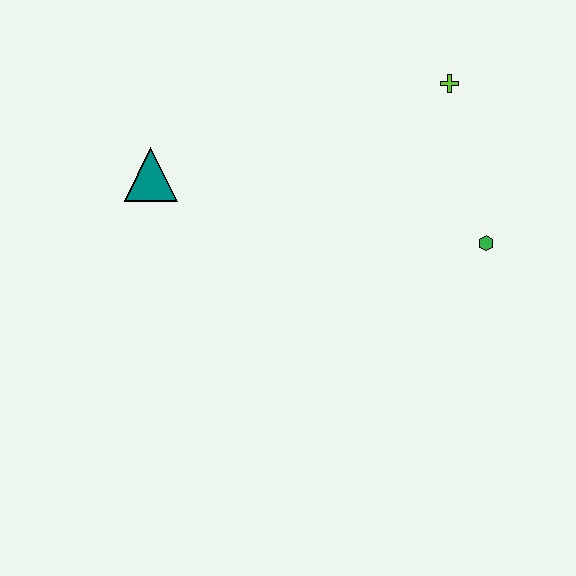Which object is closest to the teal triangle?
The lime cross is closest to the teal triangle.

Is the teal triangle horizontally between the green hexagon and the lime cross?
No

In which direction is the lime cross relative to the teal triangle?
The lime cross is to the right of the teal triangle.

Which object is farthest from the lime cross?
The teal triangle is farthest from the lime cross.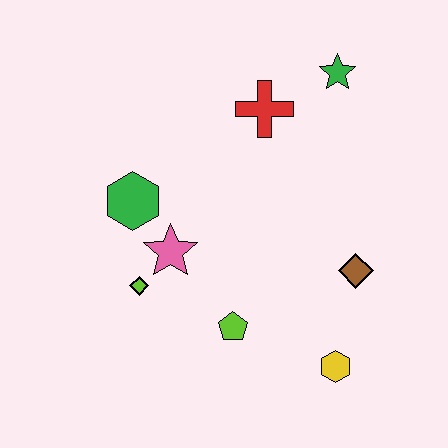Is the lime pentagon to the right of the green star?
No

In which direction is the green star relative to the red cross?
The green star is to the right of the red cross.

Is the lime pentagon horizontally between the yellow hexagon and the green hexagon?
Yes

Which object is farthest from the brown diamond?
The green hexagon is farthest from the brown diamond.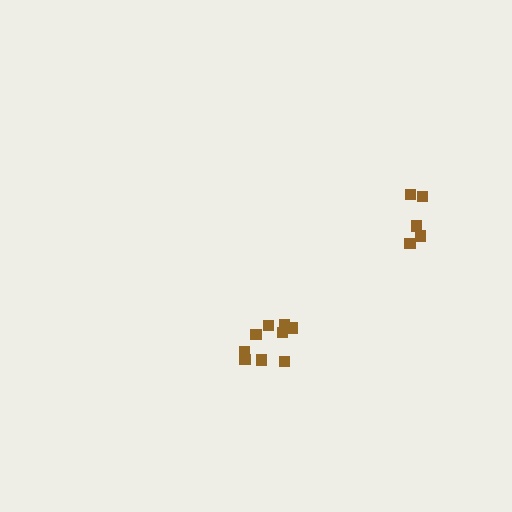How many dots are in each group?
Group 1: 5 dots, Group 2: 9 dots (14 total).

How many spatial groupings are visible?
There are 2 spatial groupings.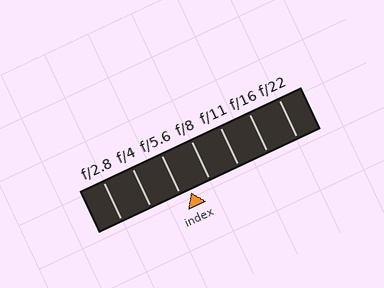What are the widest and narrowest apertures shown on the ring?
The widest aperture shown is f/2.8 and the narrowest is f/22.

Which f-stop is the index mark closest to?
The index mark is closest to f/5.6.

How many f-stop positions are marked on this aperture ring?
There are 7 f-stop positions marked.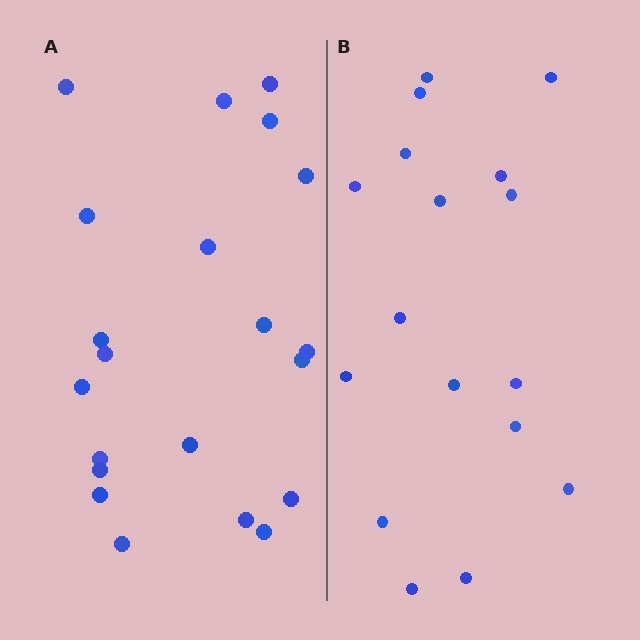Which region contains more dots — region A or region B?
Region A (the left region) has more dots.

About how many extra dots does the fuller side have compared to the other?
Region A has about 4 more dots than region B.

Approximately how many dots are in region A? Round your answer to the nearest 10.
About 20 dots. (The exact count is 21, which rounds to 20.)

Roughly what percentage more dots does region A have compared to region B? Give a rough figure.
About 25% more.